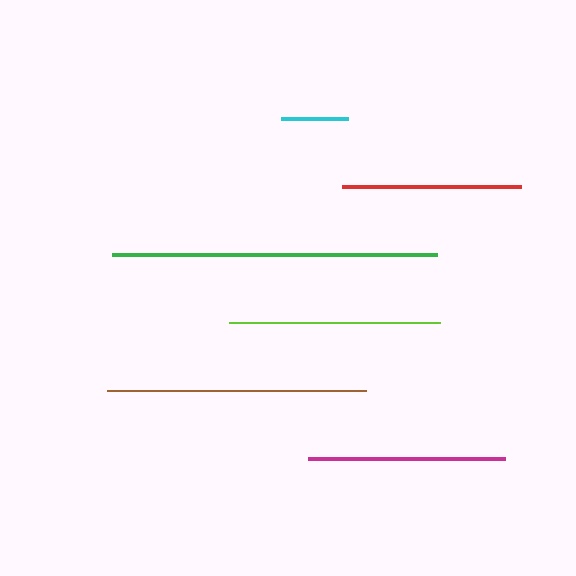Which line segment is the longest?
The green line is the longest at approximately 325 pixels.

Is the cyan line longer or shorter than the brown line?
The brown line is longer than the cyan line.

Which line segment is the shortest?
The cyan line is the shortest at approximately 67 pixels.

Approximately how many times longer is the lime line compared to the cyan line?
The lime line is approximately 3.2 times the length of the cyan line.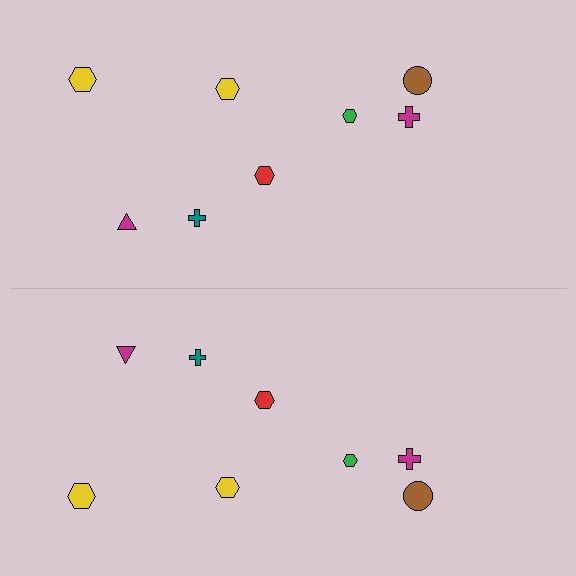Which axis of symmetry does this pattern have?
The pattern has a horizontal axis of symmetry running through the center of the image.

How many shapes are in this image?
There are 16 shapes in this image.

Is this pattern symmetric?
Yes, this pattern has bilateral (reflection) symmetry.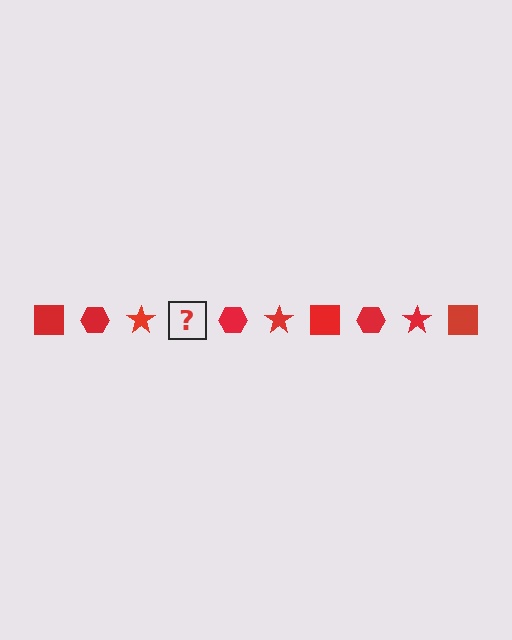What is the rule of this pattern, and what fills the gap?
The rule is that the pattern cycles through square, hexagon, star shapes in red. The gap should be filled with a red square.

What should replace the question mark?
The question mark should be replaced with a red square.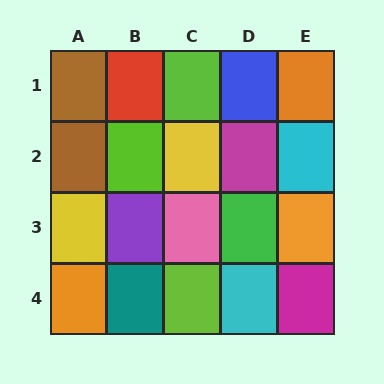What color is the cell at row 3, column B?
Purple.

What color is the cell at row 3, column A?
Yellow.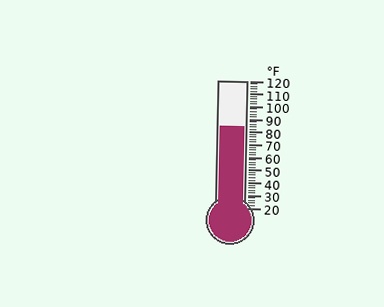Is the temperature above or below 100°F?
The temperature is below 100°F.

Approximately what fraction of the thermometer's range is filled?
The thermometer is filled to approximately 65% of its range.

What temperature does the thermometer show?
The thermometer shows approximately 84°F.